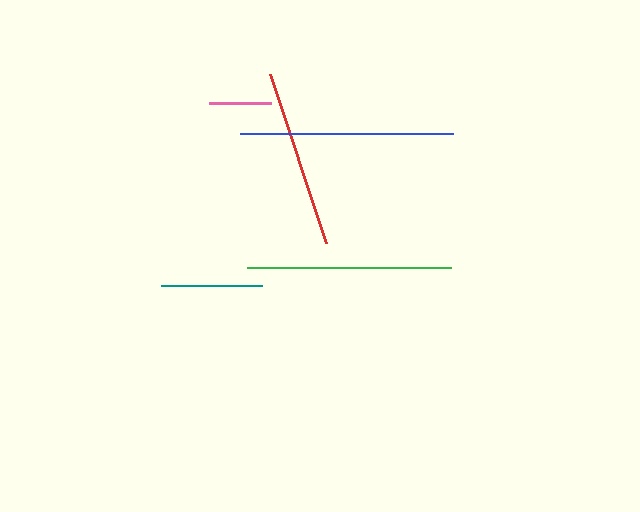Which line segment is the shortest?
The pink line is the shortest at approximately 62 pixels.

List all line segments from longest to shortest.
From longest to shortest: blue, green, red, teal, pink.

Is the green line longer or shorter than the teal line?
The green line is longer than the teal line.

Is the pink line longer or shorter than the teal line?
The teal line is longer than the pink line.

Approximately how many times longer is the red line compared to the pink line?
The red line is approximately 2.9 times the length of the pink line.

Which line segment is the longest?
The blue line is the longest at approximately 213 pixels.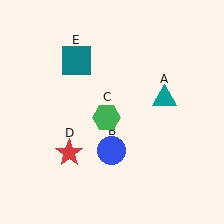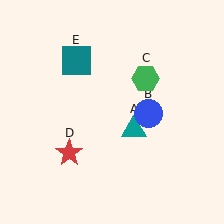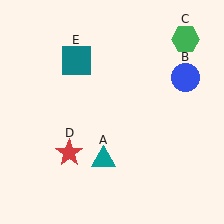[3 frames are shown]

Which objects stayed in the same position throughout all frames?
Red star (object D) and teal square (object E) remained stationary.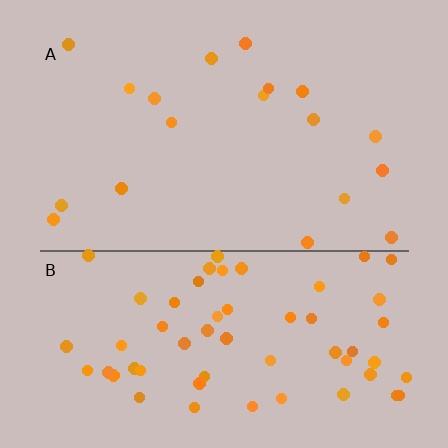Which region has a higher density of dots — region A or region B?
B (the bottom).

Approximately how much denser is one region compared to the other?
Approximately 3.3× — region B over region A.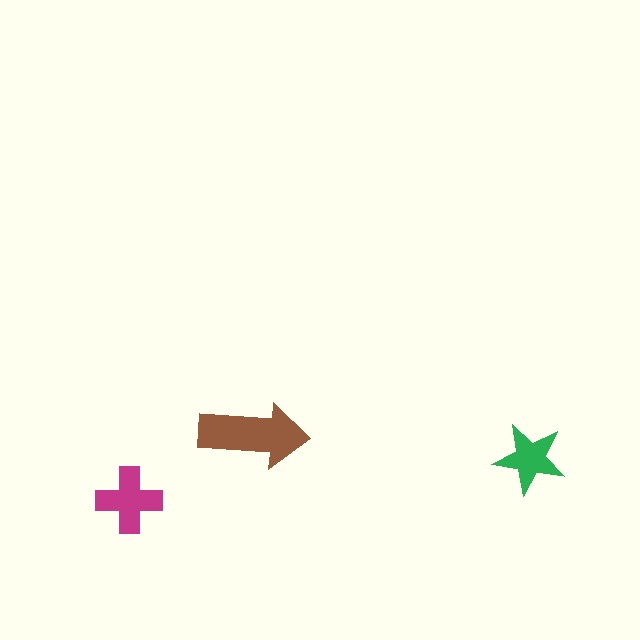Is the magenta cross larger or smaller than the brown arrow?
Smaller.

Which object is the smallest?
The green star.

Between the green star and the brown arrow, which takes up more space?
The brown arrow.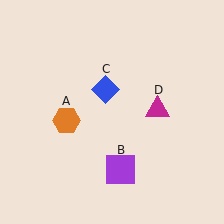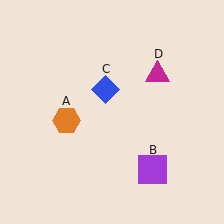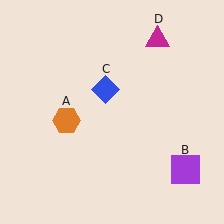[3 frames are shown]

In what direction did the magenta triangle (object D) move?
The magenta triangle (object D) moved up.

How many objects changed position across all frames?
2 objects changed position: purple square (object B), magenta triangle (object D).